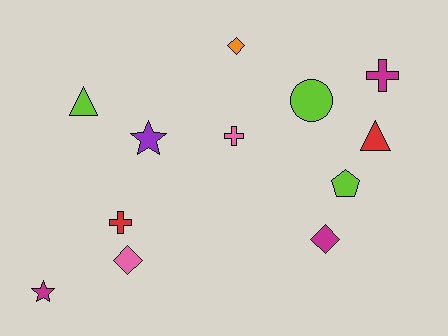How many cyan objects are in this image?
There are no cyan objects.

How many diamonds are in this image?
There are 3 diamonds.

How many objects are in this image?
There are 12 objects.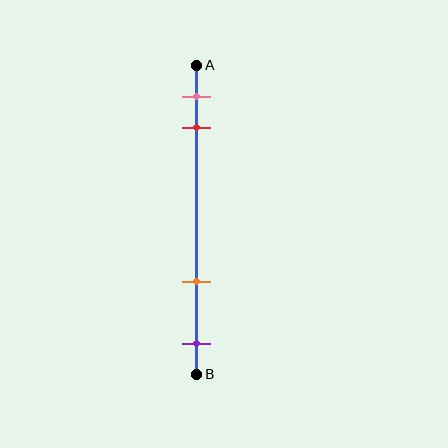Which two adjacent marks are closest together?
The pink and red marks are the closest adjacent pair.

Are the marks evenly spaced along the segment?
No, the marks are not evenly spaced.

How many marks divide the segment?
There are 4 marks dividing the segment.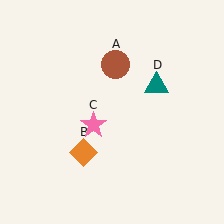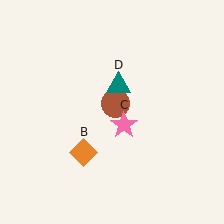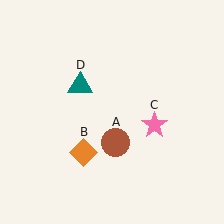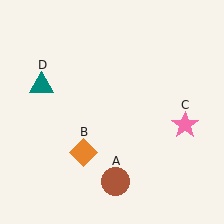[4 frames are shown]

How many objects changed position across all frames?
3 objects changed position: brown circle (object A), pink star (object C), teal triangle (object D).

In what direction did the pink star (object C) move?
The pink star (object C) moved right.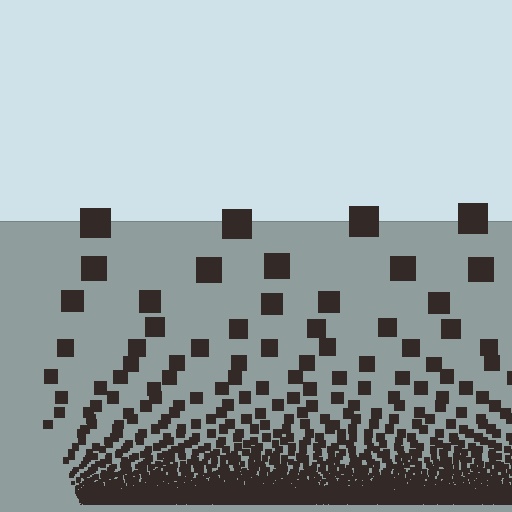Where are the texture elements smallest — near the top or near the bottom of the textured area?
Near the bottom.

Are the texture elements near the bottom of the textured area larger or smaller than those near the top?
Smaller. The gradient is inverted — elements near the bottom are smaller and denser.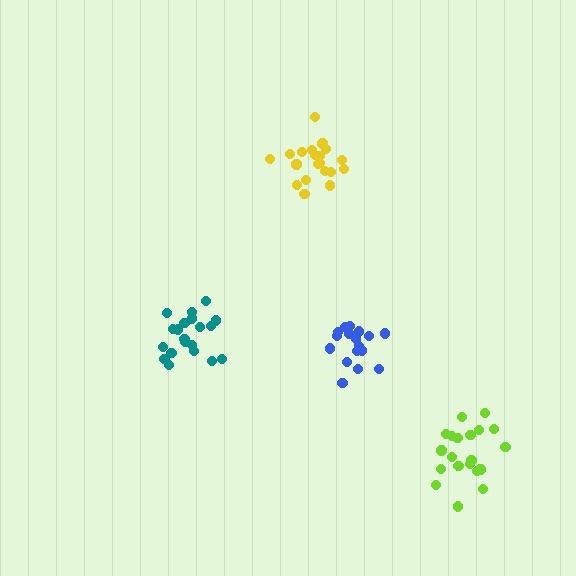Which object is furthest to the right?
The lime cluster is rightmost.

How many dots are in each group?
Group 1: 17 dots, Group 2: 20 dots, Group 3: 21 dots, Group 4: 20 dots (78 total).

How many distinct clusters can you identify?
There are 4 distinct clusters.